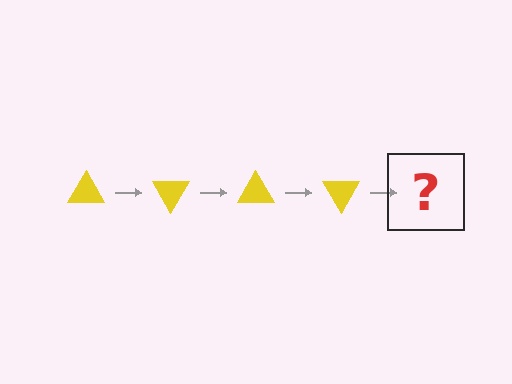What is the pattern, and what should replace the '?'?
The pattern is that the triangle rotates 60 degrees each step. The '?' should be a yellow triangle rotated 240 degrees.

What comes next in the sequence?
The next element should be a yellow triangle rotated 240 degrees.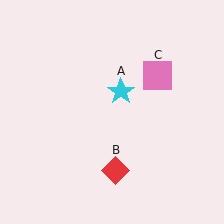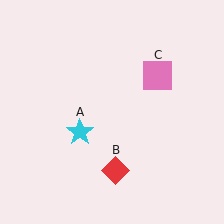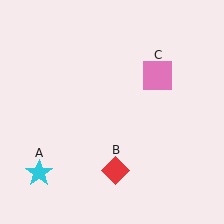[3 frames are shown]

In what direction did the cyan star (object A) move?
The cyan star (object A) moved down and to the left.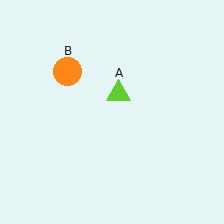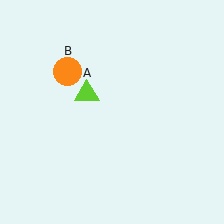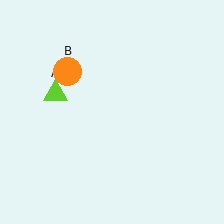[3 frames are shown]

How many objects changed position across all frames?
1 object changed position: lime triangle (object A).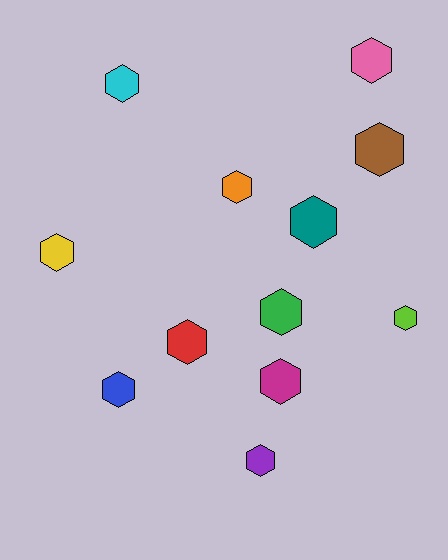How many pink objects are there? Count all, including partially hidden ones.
There is 1 pink object.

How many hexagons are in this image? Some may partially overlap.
There are 12 hexagons.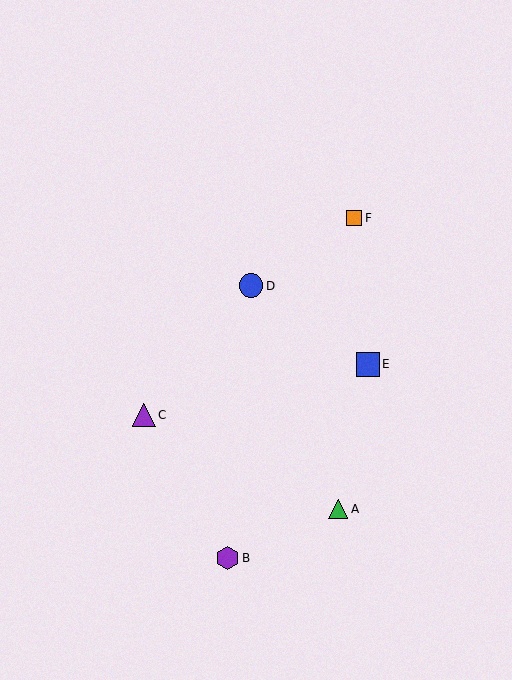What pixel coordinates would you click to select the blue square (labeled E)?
Click at (368, 364) to select the blue square E.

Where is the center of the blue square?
The center of the blue square is at (368, 364).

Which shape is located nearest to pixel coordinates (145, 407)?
The purple triangle (labeled C) at (144, 415) is nearest to that location.